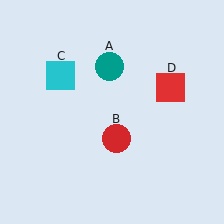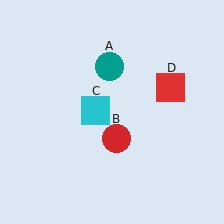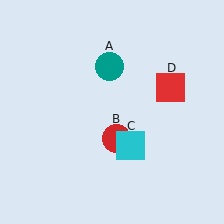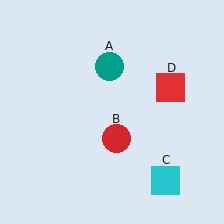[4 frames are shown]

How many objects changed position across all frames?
1 object changed position: cyan square (object C).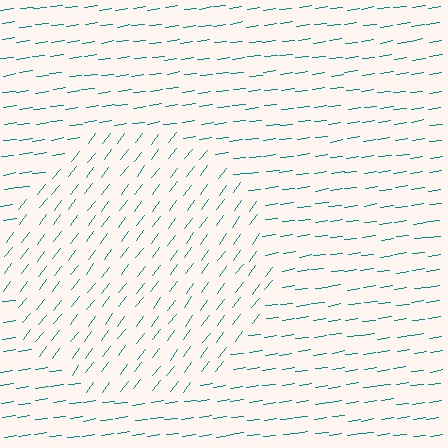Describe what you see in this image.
The image is filled with small teal line segments. A circle region in the image has lines oriented differently from the surrounding lines, creating a visible texture boundary.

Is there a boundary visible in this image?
Yes, there is a texture boundary formed by a change in line orientation.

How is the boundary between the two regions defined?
The boundary is defined purely by a change in line orientation (approximately 45 degrees difference). All lines are the same color and thickness.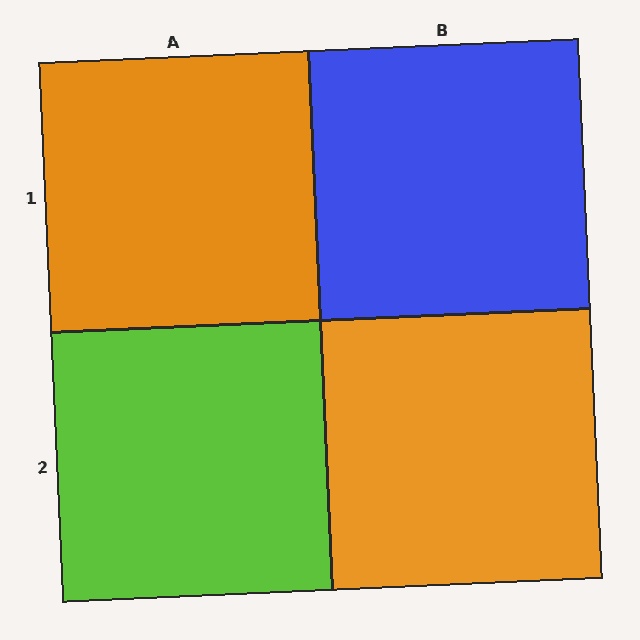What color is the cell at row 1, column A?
Orange.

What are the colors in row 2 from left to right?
Lime, orange.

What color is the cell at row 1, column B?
Blue.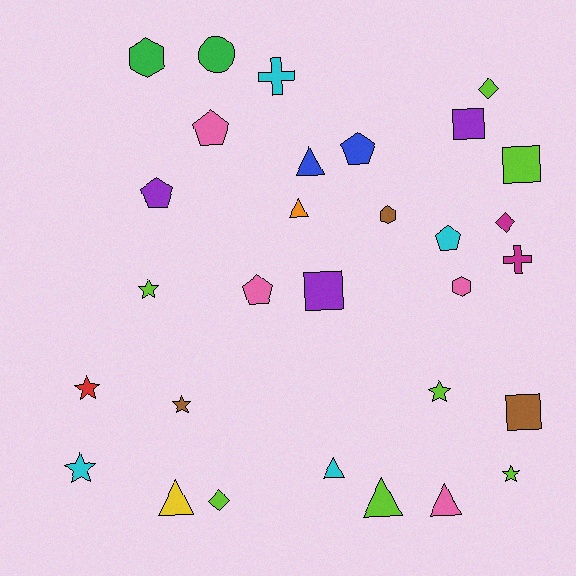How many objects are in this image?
There are 30 objects.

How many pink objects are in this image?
There are 4 pink objects.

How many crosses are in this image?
There are 2 crosses.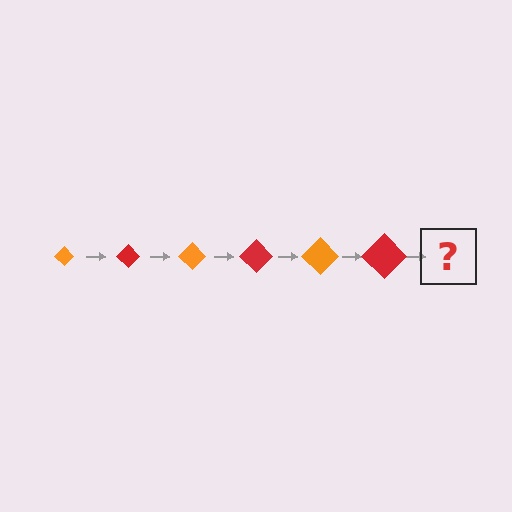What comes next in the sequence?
The next element should be an orange diamond, larger than the previous one.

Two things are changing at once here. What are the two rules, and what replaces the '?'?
The two rules are that the diamond grows larger each step and the color cycles through orange and red. The '?' should be an orange diamond, larger than the previous one.